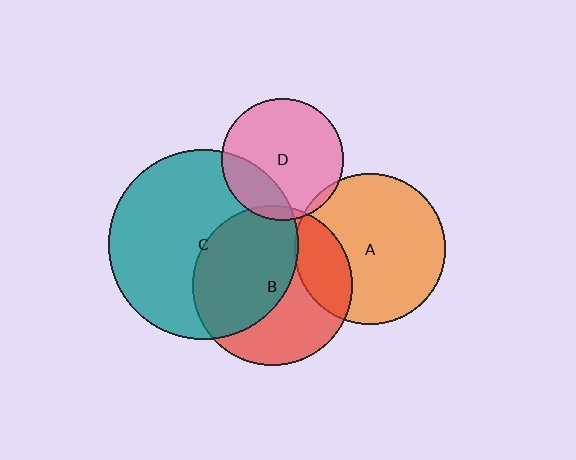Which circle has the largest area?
Circle C (teal).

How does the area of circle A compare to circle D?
Approximately 1.5 times.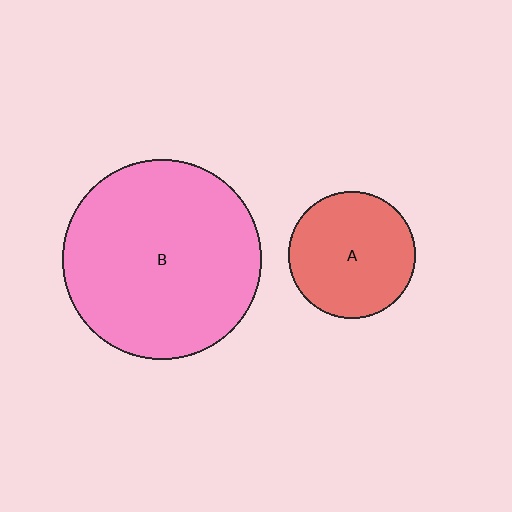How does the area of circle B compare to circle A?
Approximately 2.5 times.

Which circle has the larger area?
Circle B (pink).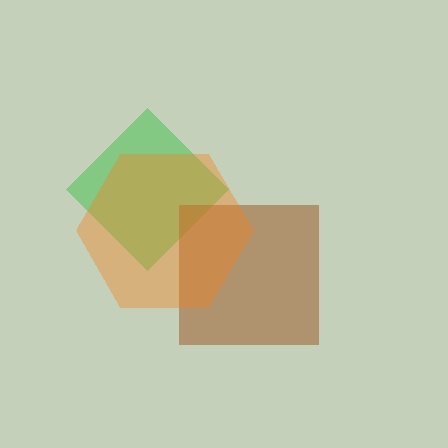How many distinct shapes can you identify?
There are 3 distinct shapes: a green diamond, a brown square, an orange hexagon.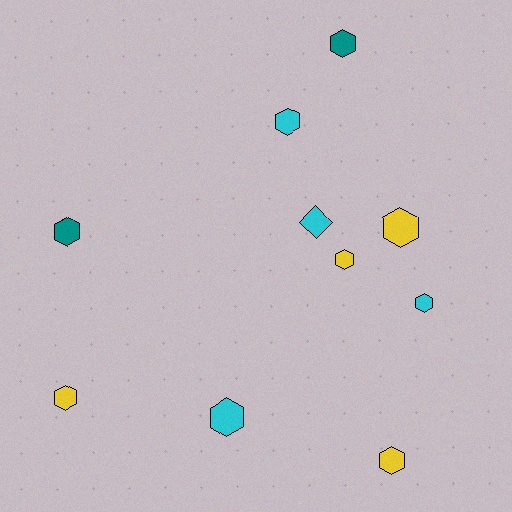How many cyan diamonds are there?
There is 1 cyan diamond.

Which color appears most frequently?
Cyan, with 4 objects.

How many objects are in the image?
There are 10 objects.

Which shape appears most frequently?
Hexagon, with 9 objects.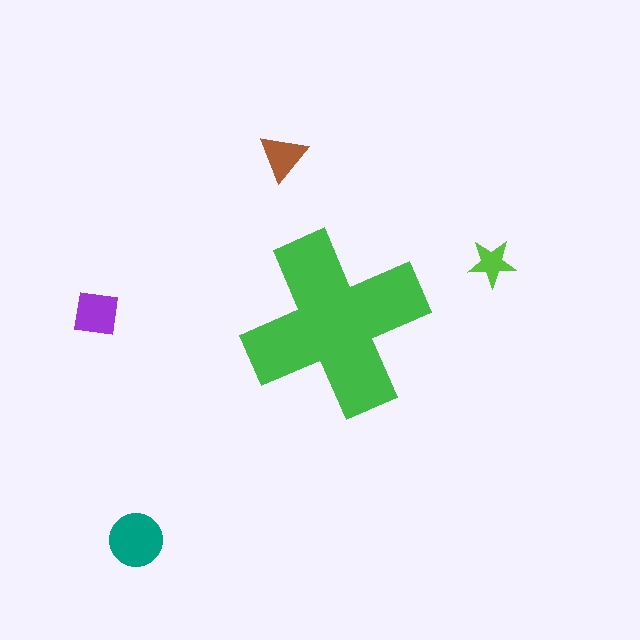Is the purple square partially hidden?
No, the purple square is fully visible.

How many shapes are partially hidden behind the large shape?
0 shapes are partially hidden.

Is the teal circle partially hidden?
No, the teal circle is fully visible.